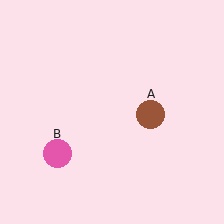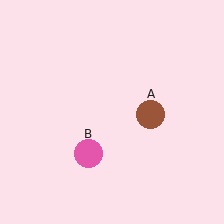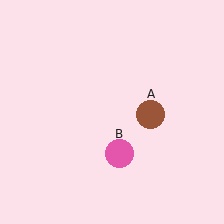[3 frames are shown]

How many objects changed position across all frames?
1 object changed position: pink circle (object B).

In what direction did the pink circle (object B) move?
The pink circle (object B) moved right.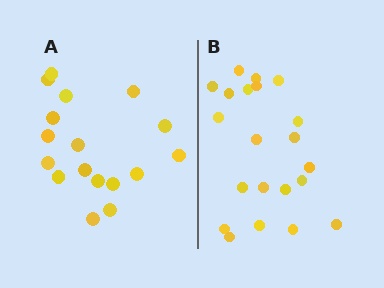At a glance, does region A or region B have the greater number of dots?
Region B (the right region) has more dots.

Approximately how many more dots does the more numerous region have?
Region B has about 4 more dots than region A.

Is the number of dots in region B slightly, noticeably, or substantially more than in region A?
Region B has only slightly more — the two regions are fairly close. The ratio is roughly 1.2 to 1.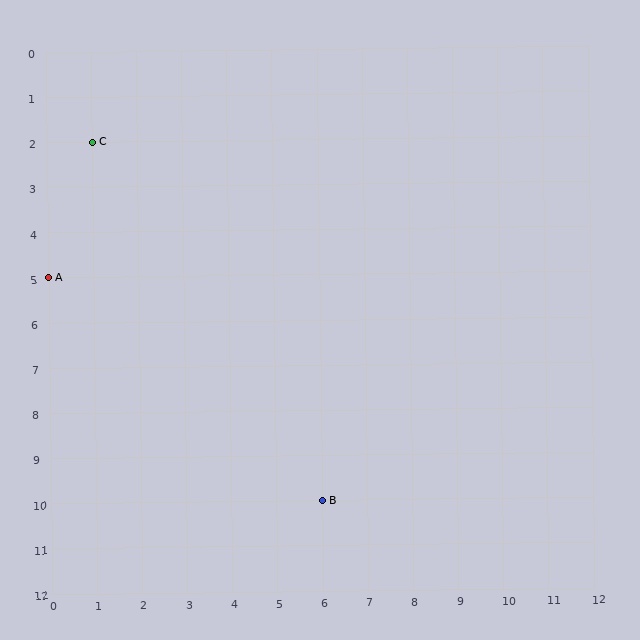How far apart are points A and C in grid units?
Points A and C are 1 column and 3 rows apart (about 3.2 grid units diagonally).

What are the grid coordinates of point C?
Point C is at grid coordinates (1, 2).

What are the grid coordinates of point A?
Point A is at grid coordinates (0, 5).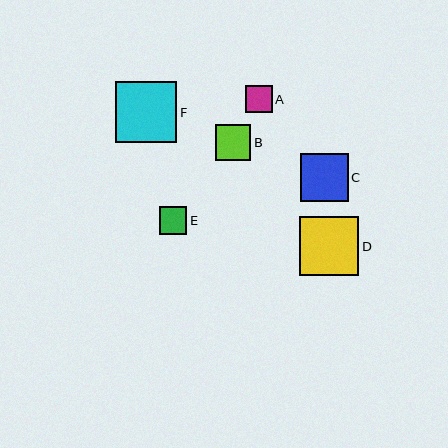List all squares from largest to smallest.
From largest to smallest: F, D, C, B, E, A.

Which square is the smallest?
Square A is the smallest with a size of approximately 27 pixels.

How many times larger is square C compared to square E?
Square C is approximately 1.8 times the size of square E.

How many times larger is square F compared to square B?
Square F is approximately 1.7 times the size of square B.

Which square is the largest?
Square F is the largest with a size of approximately 61 pixels.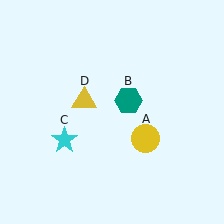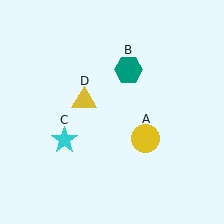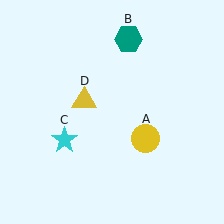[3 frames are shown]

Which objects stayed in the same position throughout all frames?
Yellow circle (object A) and cyan star (object C) and yellow triangle (object D) remained stationary.